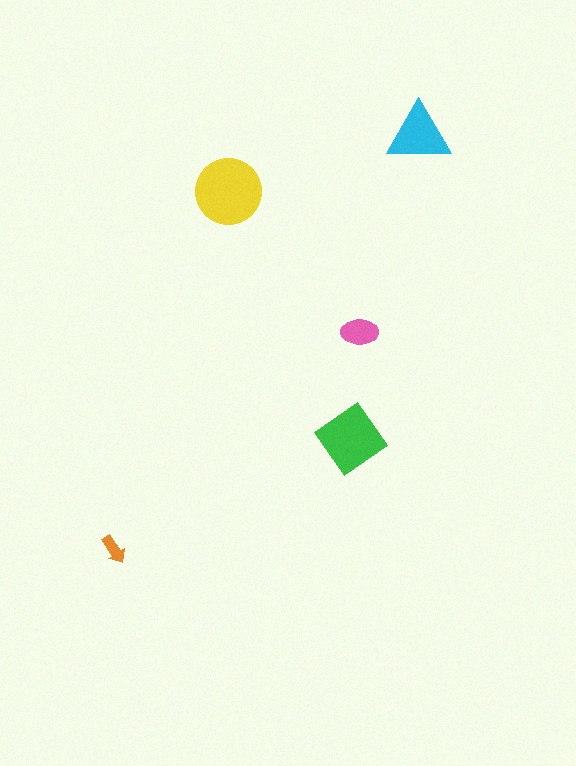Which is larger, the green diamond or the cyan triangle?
The green diamond.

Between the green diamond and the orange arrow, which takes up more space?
The green diamond.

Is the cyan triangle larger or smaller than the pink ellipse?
Larger.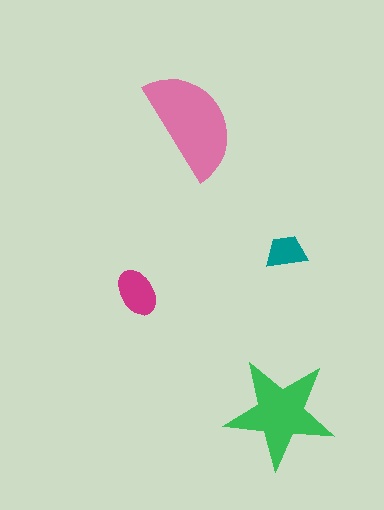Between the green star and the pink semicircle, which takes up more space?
The pink semicircle.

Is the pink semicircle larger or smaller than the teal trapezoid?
Larger.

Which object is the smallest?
The teal trapezoid.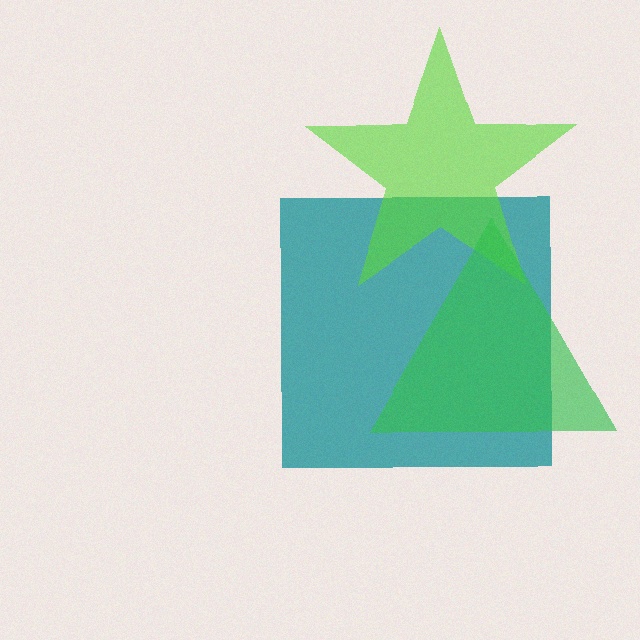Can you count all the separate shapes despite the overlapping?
Yes, there are 3 separate shapes.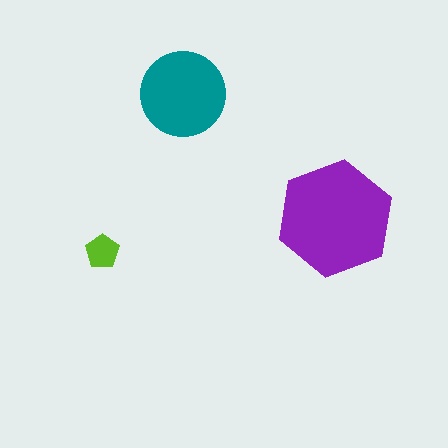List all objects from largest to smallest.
The purple hexagon, the teal circle, the lime pentagon.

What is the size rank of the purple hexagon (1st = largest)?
1st.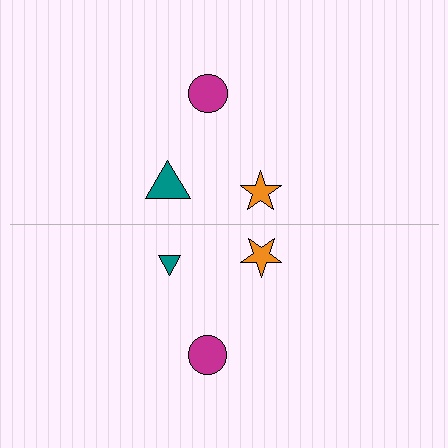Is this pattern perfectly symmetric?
No, the pattern is not perfectly symmetric. The teal triangle on the bottom side has a different size than its mirror counterpart.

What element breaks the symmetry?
The teal triangle on the bottom side has a different size than its mirror counterpart.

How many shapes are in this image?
There are 6 shapes in this image.